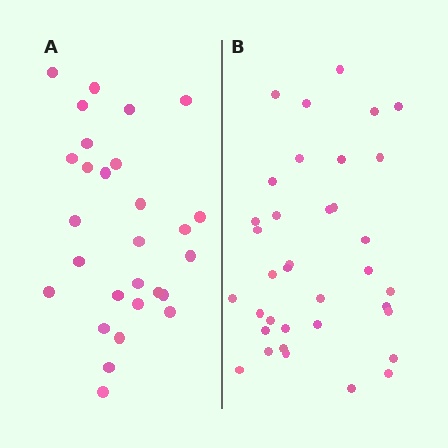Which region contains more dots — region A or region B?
Region B (the right region) has more dots.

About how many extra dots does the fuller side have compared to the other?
Region B has roughly 8 or so more dots than region A.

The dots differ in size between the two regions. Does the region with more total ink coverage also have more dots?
No. Region A has more total ink coverage because its dots are larger, but region B actually contains more individual dots. Total area can be misleading — the number of items is what matters here.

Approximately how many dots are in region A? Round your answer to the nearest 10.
About 30 dots. (The exact count is 28, which rounds to 30.)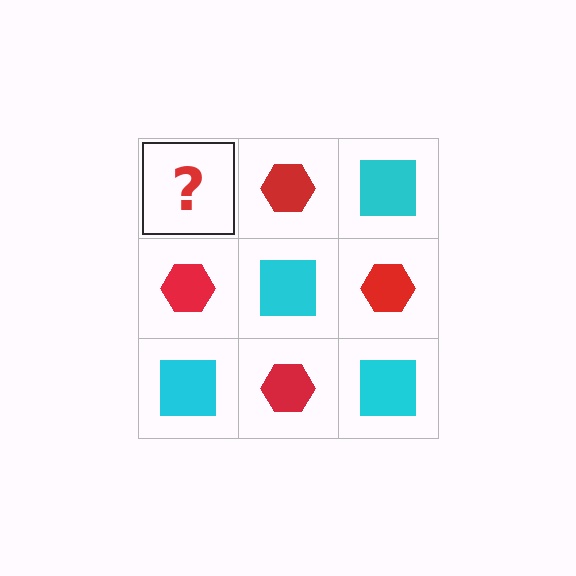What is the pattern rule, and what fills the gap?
The rule is that it alternates cyan square and red hexagon in a checkerboard pattern. The gap should be filled with a cyan square.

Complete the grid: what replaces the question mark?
The question mark should be replaced with a cyan square.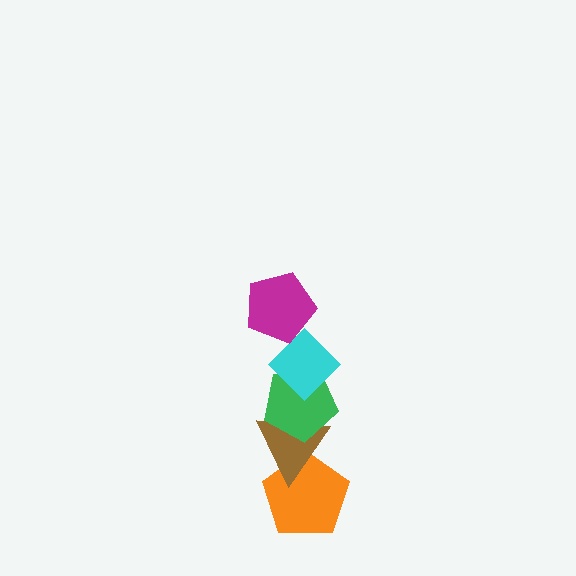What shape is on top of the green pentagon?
The cyan diamond is on top of the green pentagon.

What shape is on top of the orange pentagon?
The brown triangle is on top of the orange pentagon.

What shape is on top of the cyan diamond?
The magenta pentagon is on top of the cyan diamond.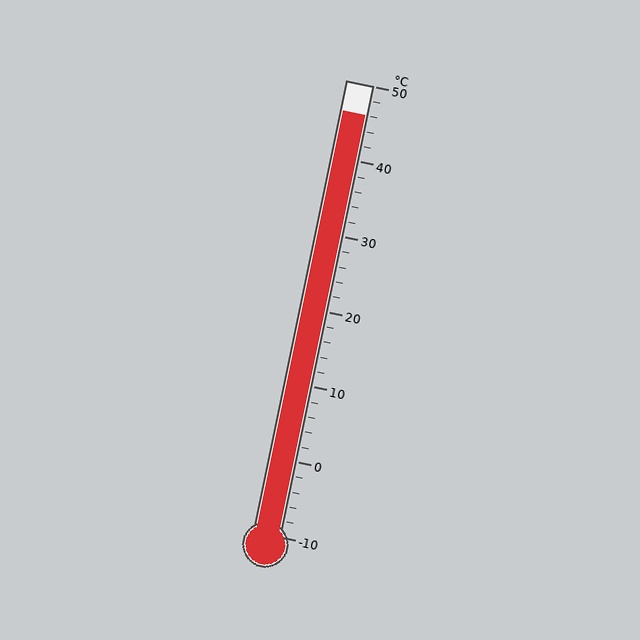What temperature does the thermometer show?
The thermometer shows approximately 46°C.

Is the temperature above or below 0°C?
The temperature is above 0°C.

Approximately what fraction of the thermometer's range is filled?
The thermometer is filled to approximately 95% of its range.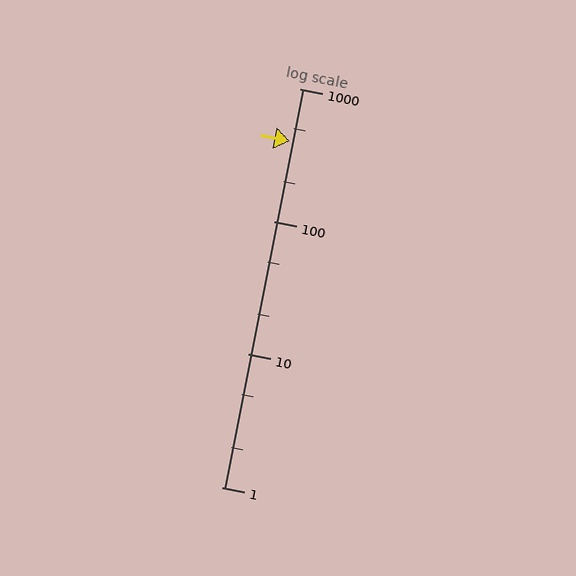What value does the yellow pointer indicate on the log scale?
The pointer indicates approximately 400.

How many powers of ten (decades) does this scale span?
The scale spans 3 decades, from 1 to 1000.